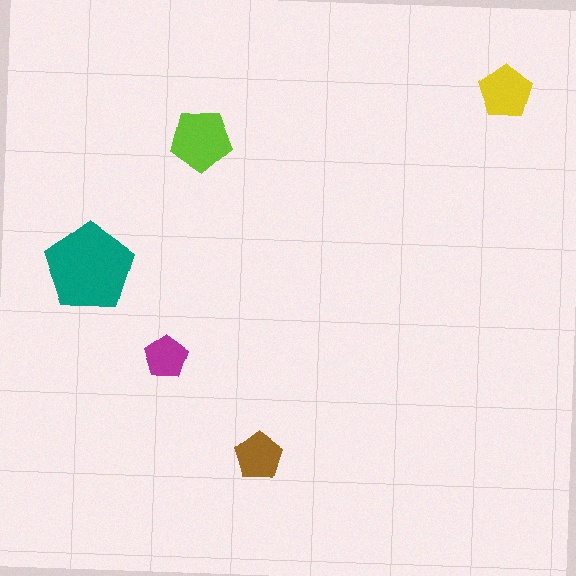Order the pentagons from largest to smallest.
the teal one, the lime one, the yellow one, the brown one, the magenta one.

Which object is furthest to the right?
The yellow pentagon is rightmost.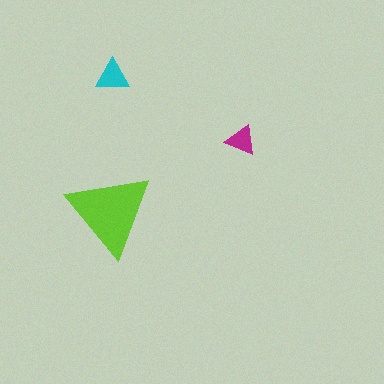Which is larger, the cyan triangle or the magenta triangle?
The cyan one.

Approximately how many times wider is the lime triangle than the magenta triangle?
About 3 times wider.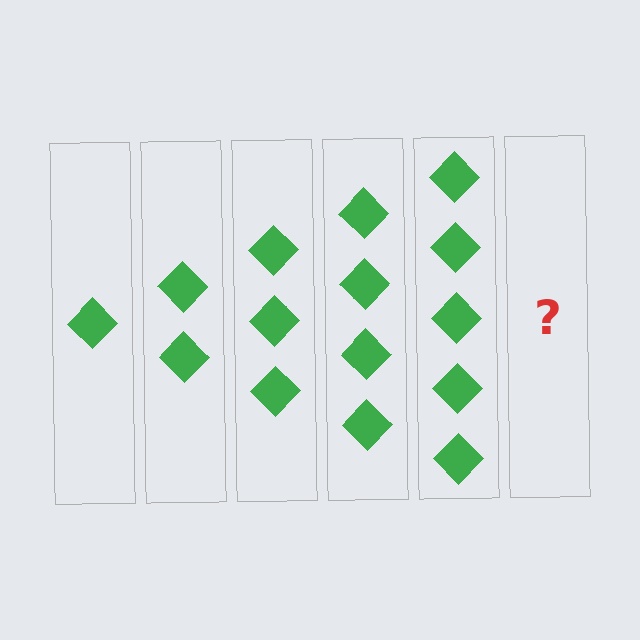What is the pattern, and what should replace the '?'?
The pattern is that each step adds one more diamond. The '?' should be 6 diamonds.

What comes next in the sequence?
The next element should be 6 diamonds.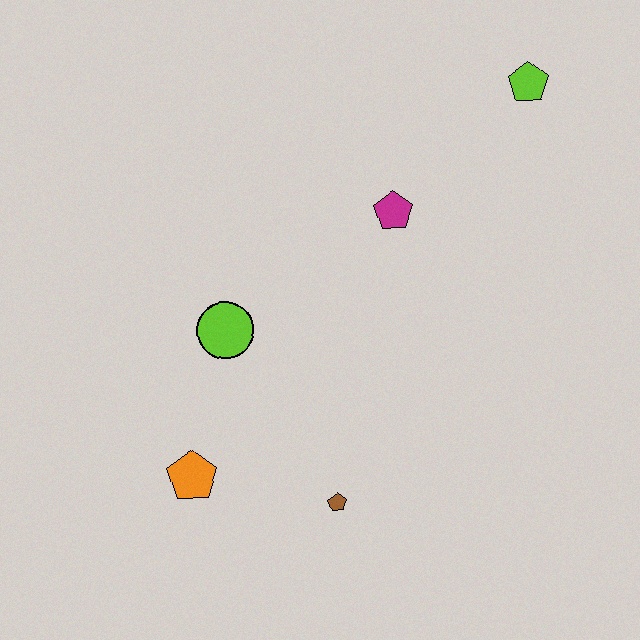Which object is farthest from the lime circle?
The lime pentagon is farthest from the lime circle.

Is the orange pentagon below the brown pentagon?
No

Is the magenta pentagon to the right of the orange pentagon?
Yes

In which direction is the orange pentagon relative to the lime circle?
The orange pentagon is below the lime circle.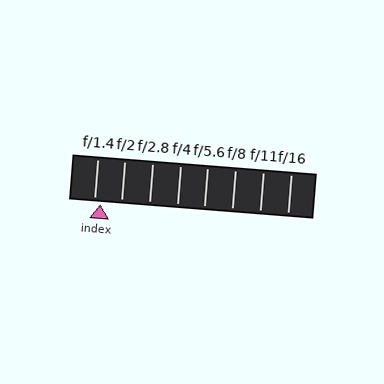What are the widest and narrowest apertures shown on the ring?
The widest aperture shown is f/1.4 and the narrowest is f/16.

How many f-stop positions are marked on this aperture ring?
There are 8 f-stop positions marked.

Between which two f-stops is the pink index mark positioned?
The index mark is between f/1.4 and f/2.